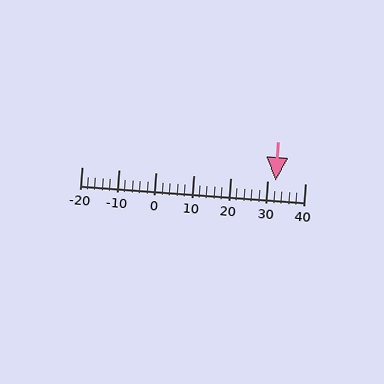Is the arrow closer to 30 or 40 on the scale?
The arrow is closer to 30.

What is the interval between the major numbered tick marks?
The major tick marks are spaced 10 units apart.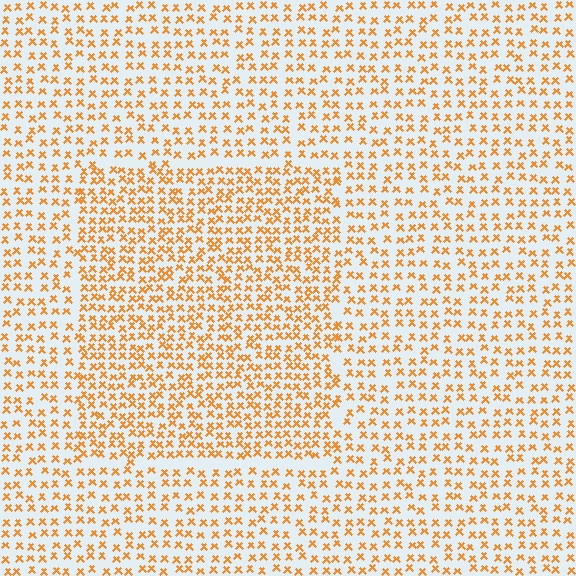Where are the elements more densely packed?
The elements are more densely packed inside the rectangle boundary.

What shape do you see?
I see a rectangle.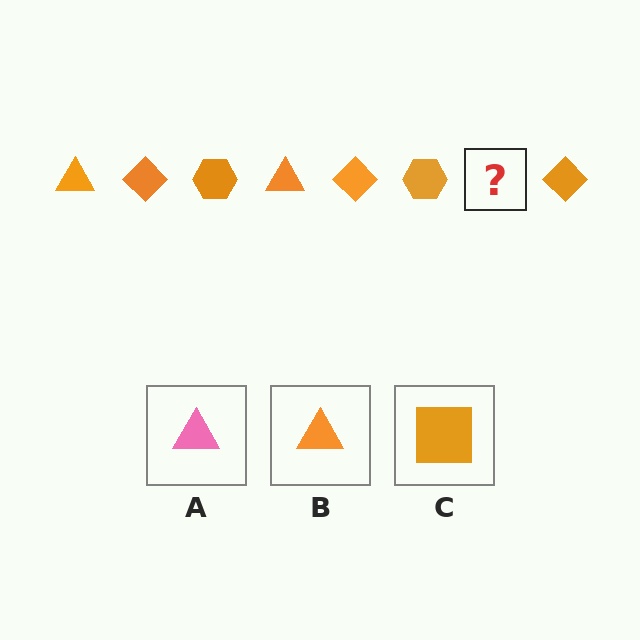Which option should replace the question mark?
Option B.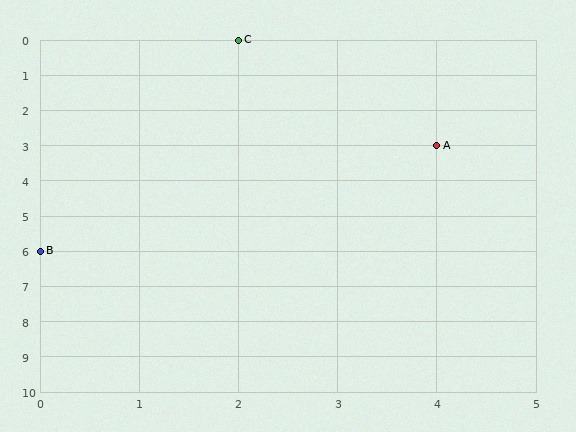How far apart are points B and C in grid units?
Points B and C are 2 columns and 6 rows apart (about 6.3 grid units diagonally).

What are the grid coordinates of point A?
Point A is at grid coordinates (4, 3).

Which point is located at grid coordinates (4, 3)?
Point A is at (4, 3).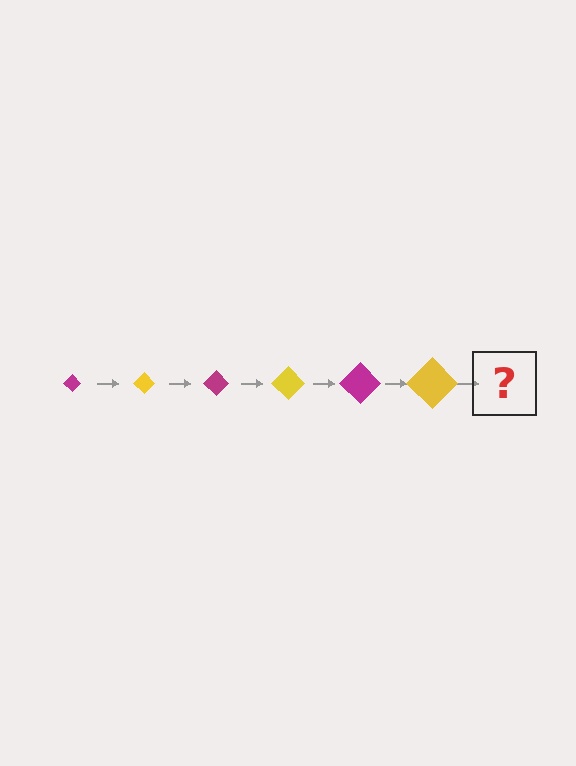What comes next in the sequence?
The next element should be a magenta diamond, larger than the previous one.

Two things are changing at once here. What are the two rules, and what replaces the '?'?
The two rules are that the diamond grows larger each step and the color cycles through magenta and yellow. The '?' should be a magenta diamond, larger than the previous one.